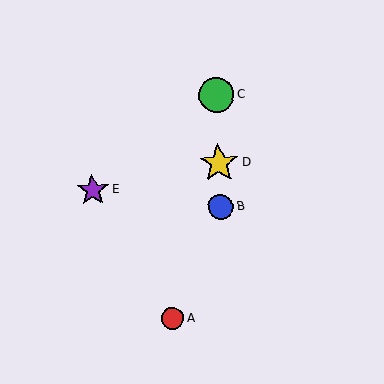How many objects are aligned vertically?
3 objects (B, C, D) are aligned vertically.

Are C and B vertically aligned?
Yes, both are at x≈216.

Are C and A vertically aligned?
No, C is at x≈216 and A is at x≈173.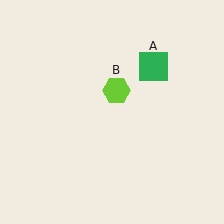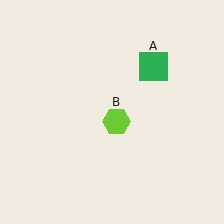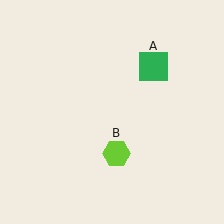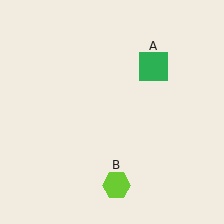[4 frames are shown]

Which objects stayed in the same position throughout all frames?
Green square (object A) remained stationary.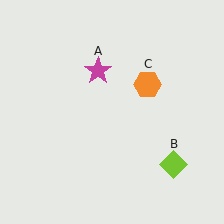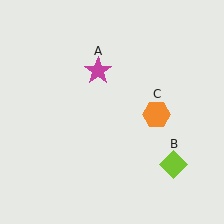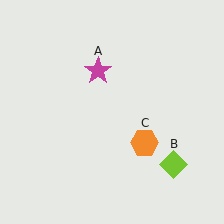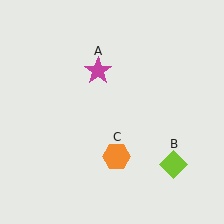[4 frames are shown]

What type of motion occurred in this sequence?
The orange hexagon (object C) rotated clockwise around the center of the scene.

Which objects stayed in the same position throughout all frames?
Magenta star (object A) and lime diamond (object B) remained stationary.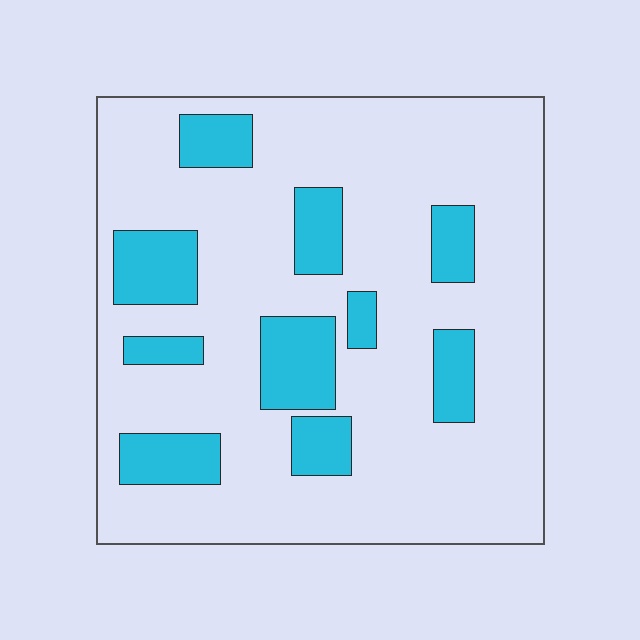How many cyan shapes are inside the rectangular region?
10.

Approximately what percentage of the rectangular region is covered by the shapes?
Approximately 20%.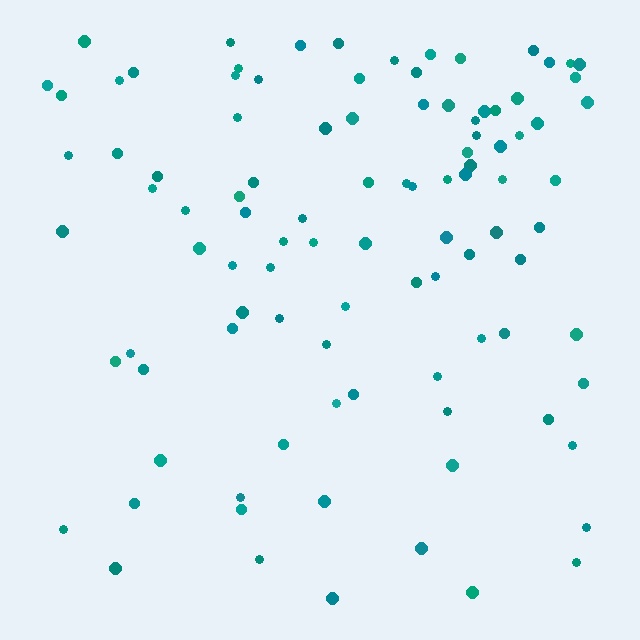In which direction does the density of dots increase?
From bottom to top, with the top side densest.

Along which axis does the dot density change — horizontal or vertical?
Vertical.